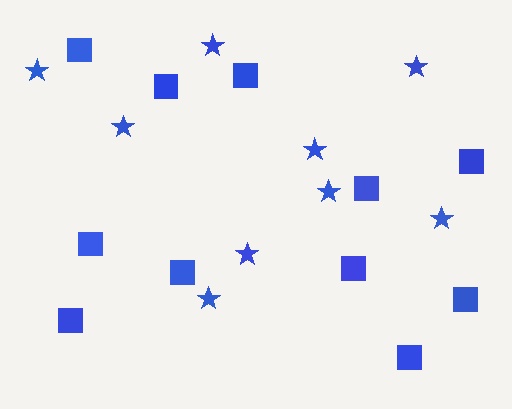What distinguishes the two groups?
There are 2 groups: one group of squares (11) and one group of stars (9).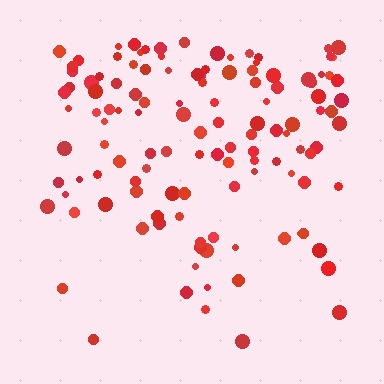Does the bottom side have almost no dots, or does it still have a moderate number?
Still a moderate number, just noticeably fewer than the top.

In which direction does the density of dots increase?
From bottom to top, with the top side densest.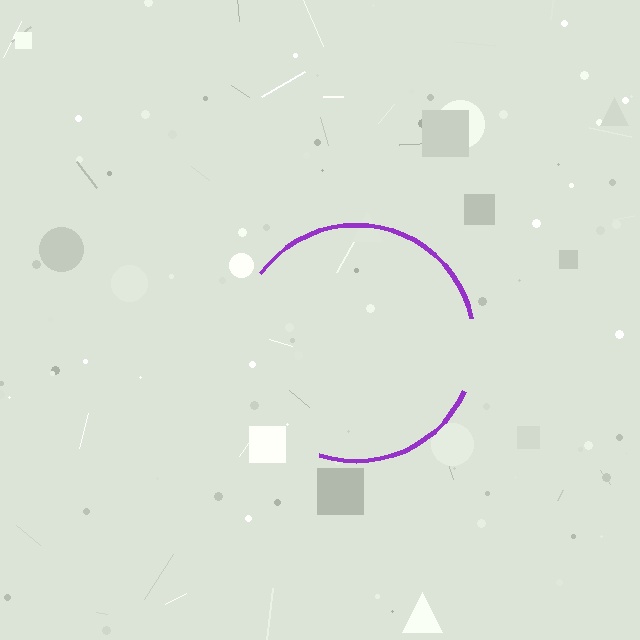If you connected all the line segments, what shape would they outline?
They would outline a circle.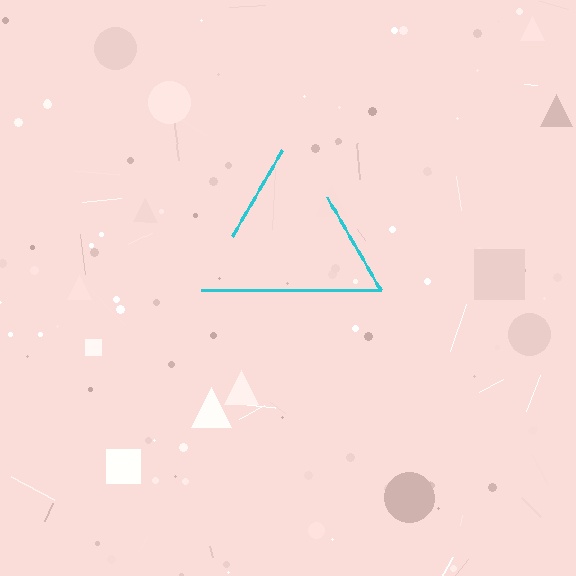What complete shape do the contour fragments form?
The contour fragments form a triangle.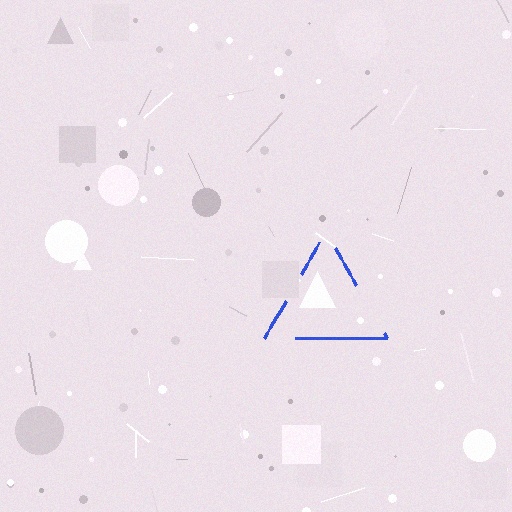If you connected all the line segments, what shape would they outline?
They would outline a triangle.